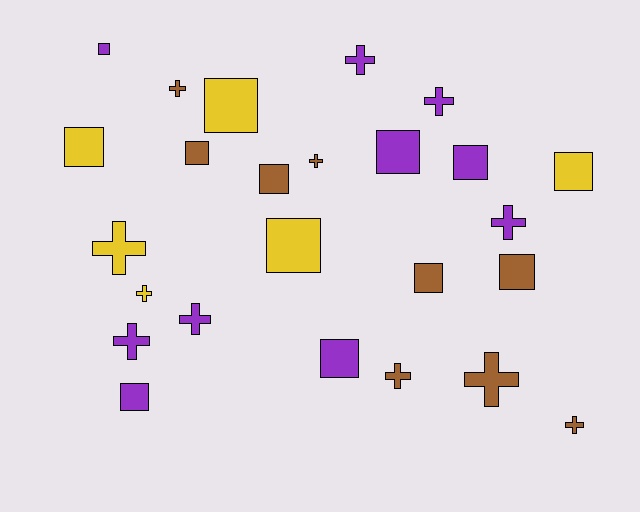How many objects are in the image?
There are 25 objects.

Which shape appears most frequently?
Square, with 13 objects.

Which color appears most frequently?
Purple, with 10 objects.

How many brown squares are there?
There are 4 brown squares.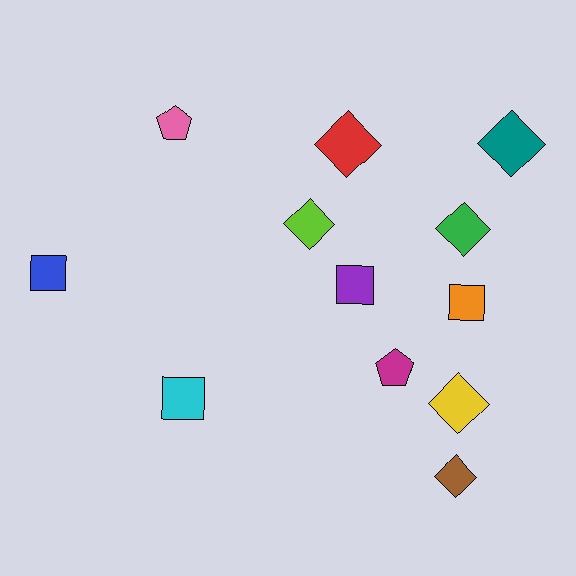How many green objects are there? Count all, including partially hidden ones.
There is 1 green object.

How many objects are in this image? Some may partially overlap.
There are 12 objects.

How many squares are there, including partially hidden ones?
There are 4 squares.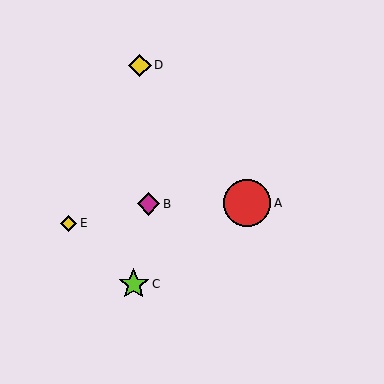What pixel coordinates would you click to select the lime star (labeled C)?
Click at (134, 284) to select the lime star C.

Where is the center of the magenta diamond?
The center of the magenta diamond is at (149, 204).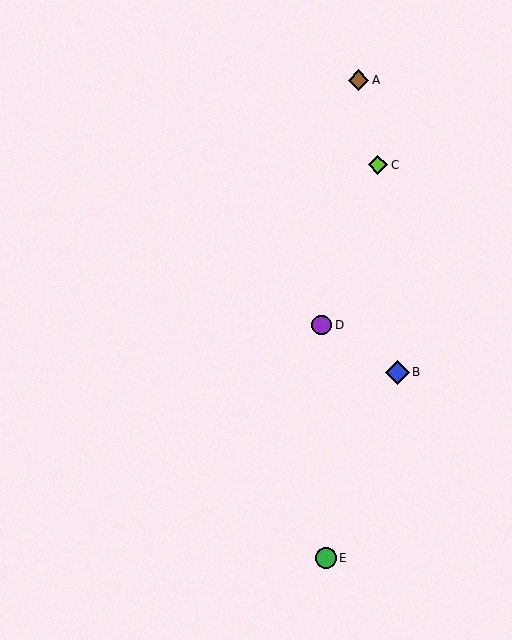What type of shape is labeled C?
Shape C is a lime diamond.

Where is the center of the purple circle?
The center of the purple circle is at (322, 325).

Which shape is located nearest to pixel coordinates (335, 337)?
The purple circle (labeled D) at (322, 325) is nearest to that location.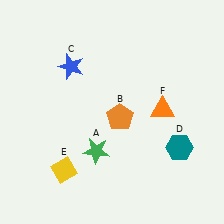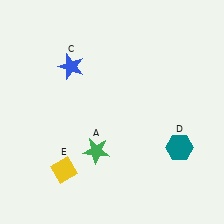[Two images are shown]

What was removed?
The orange pentagon (B), the orange triangle (F) were removed in Image 2.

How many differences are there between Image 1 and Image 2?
There are 2 differences between the two images.